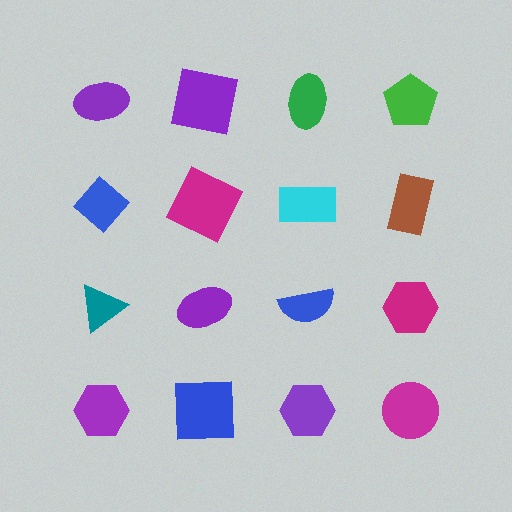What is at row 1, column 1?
A purple ellipse.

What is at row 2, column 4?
A brown rectangle.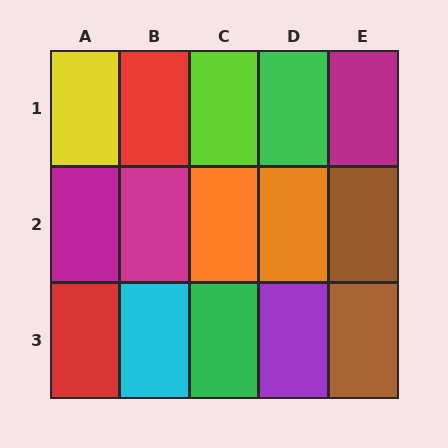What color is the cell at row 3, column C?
Green.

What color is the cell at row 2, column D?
Orange.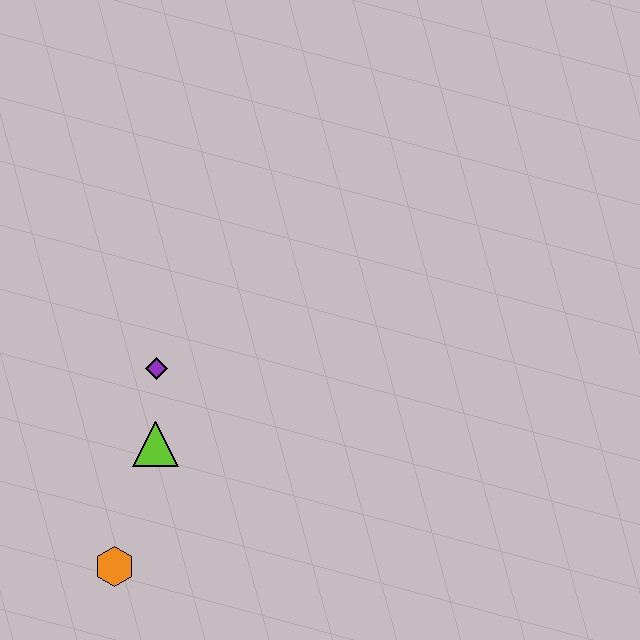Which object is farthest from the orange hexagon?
The purple diamond is farthest from the orange hexagon.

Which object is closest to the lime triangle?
The purple diamond is closest to the lime triangle.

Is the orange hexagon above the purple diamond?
No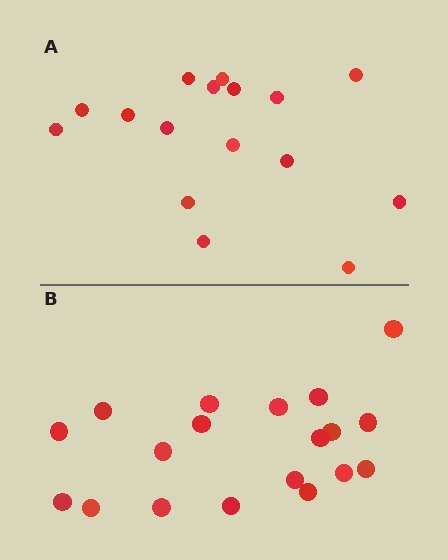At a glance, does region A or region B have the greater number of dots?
Region B (the bottom region) has more dots.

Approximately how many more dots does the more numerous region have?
Region B has just a few more — roughly 2 or 3 more dots than region A.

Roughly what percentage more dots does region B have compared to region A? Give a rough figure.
About 20% more.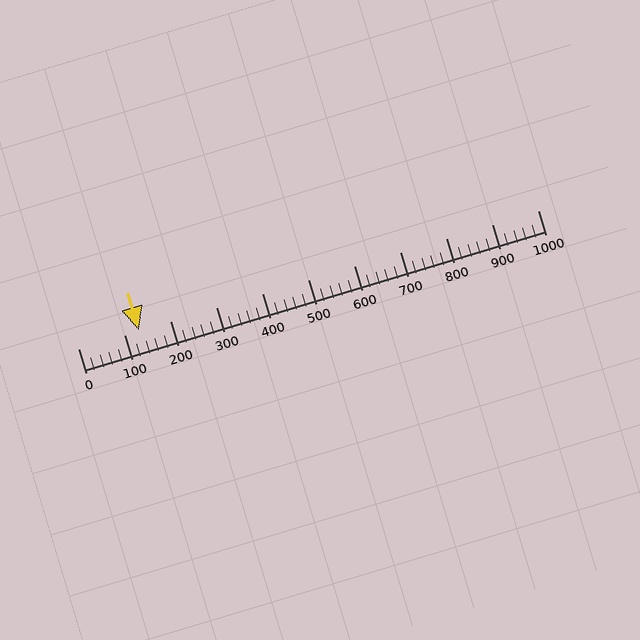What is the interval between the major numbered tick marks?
The major tick marks are spaced 100 units apart.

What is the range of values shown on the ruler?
The ruler shows values from 0 to 1000.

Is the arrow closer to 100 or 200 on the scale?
The arrow is closer to 100.